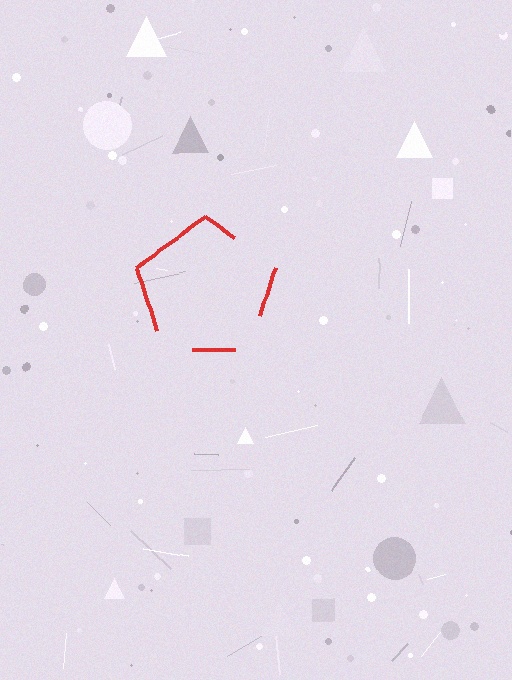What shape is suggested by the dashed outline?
The dashed outline suggests a pentagon.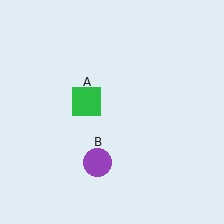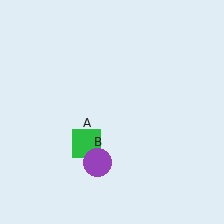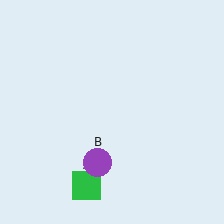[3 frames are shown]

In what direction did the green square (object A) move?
The green square (object A) moved down.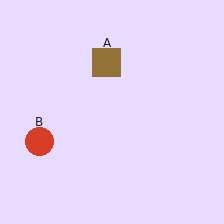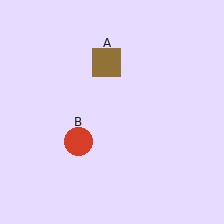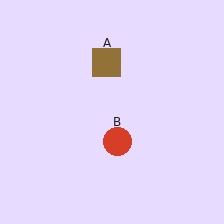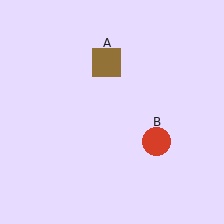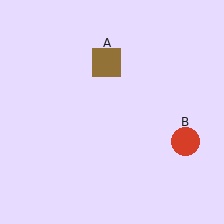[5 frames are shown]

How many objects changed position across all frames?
1 object changed position: red circle (object B).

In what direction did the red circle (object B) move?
The red circle (object B) moved right.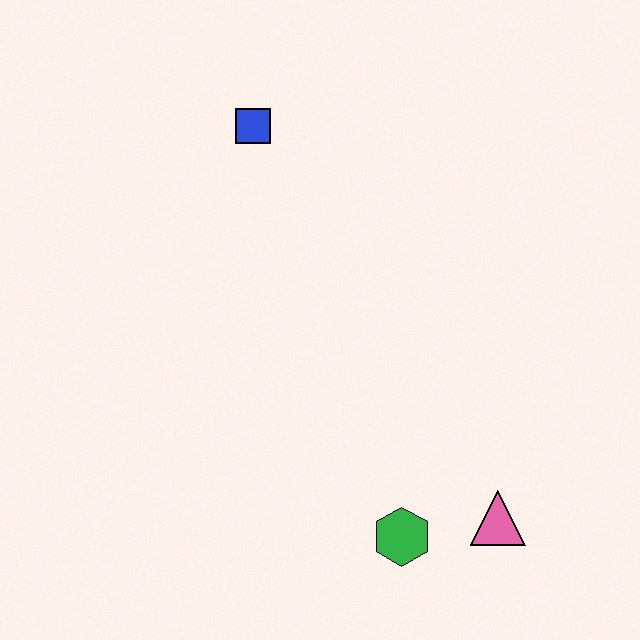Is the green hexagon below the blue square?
Yes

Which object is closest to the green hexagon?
The pink triangle is closest to the green hexagon.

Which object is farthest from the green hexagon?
The blue square is farthest from the green hexagon.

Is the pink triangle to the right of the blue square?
Yes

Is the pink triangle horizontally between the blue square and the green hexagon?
No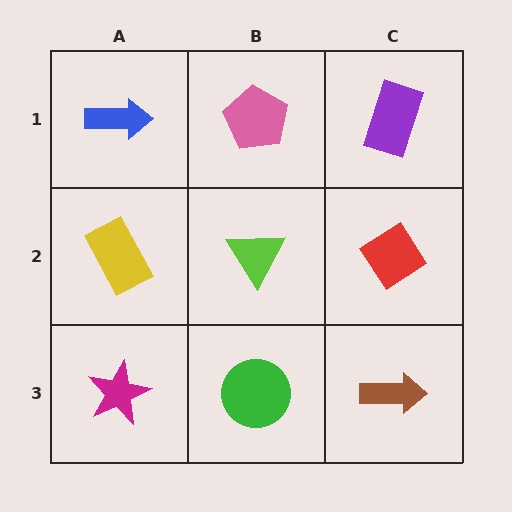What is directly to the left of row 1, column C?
A pink pentagon.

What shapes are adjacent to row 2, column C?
A purple rectangle (row 1, column C), a brown arrow (row 3, column C), a lime triangle (row 2, column B).